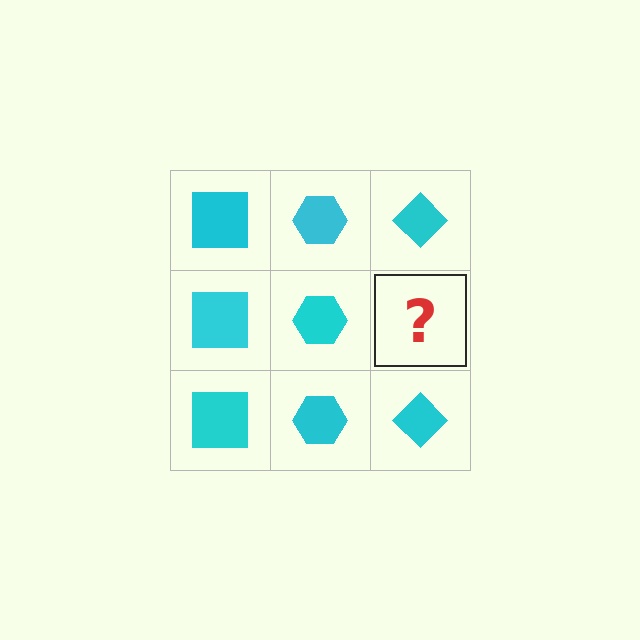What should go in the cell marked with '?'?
The missing cell should contain a cyan diamond.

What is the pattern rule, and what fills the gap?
The rule is that each column has a consistent shape. The gap should be filled with a cyan diamond.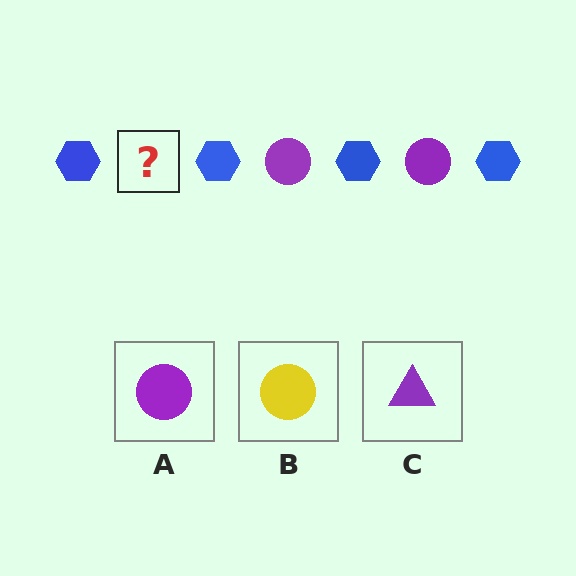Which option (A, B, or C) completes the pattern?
A.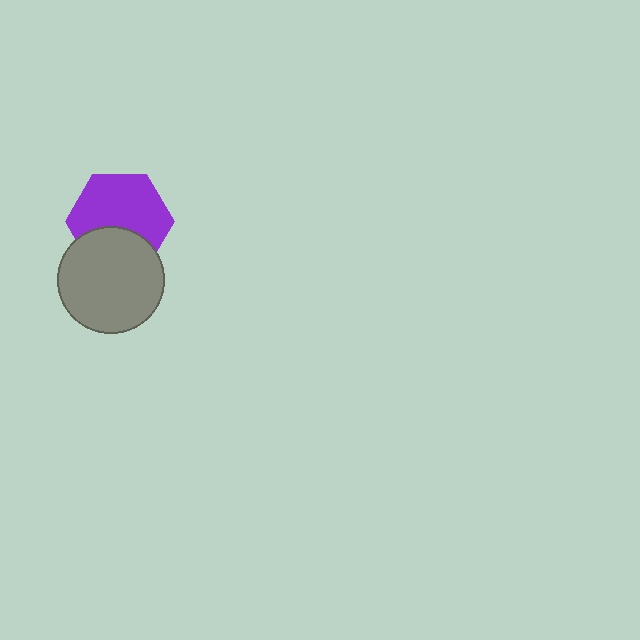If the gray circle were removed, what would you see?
You would see the complete purple hexagon.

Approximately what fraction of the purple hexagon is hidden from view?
Roughly 34% of the purple hexagon is hidden behind the gray circle.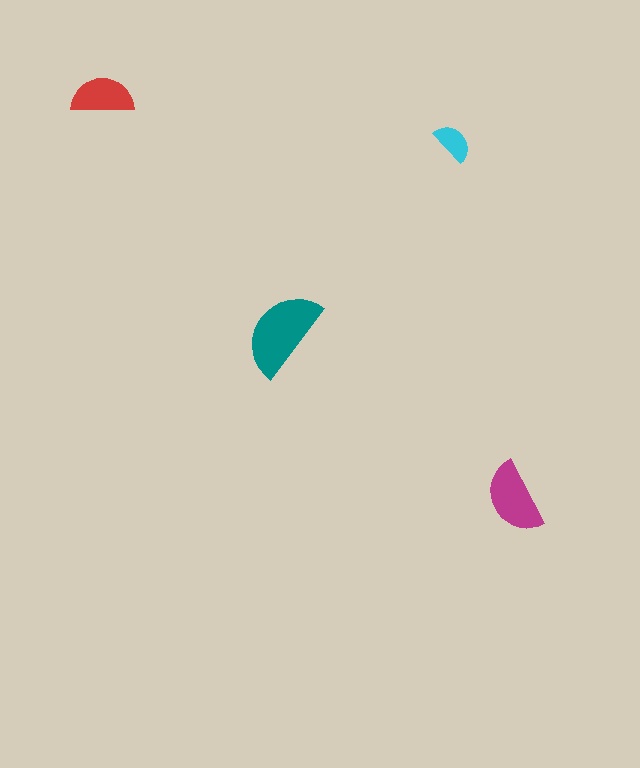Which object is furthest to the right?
The magenta semicircle is rightmost.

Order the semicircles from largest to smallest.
the teal one, the magenta one, the red one, the cyan one.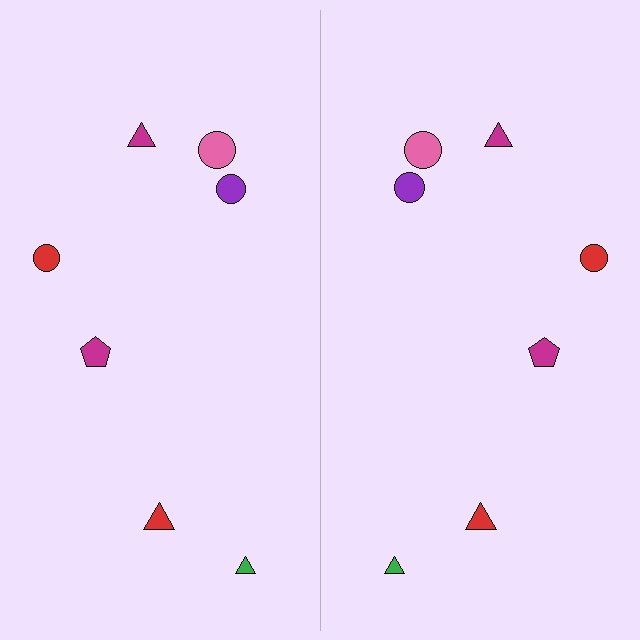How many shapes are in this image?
There are 14 shapes in this image.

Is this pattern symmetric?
Yes, this pattern has bilateral (reflection) symmetry.